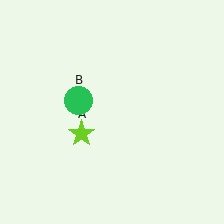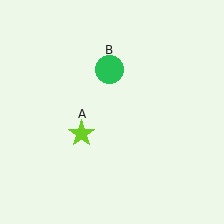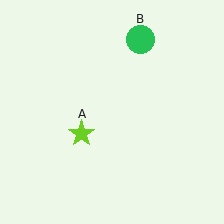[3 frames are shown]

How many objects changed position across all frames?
1 object changed position: green circle (object B).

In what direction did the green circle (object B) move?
The green circle (object B) moved up and to the right.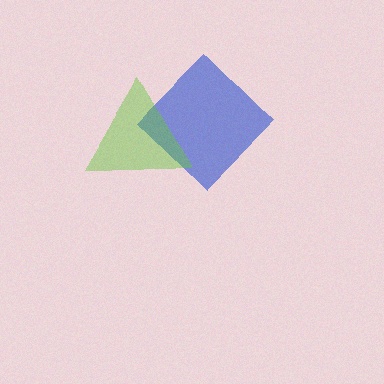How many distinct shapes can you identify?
There are 2 distinct shapes: a blue diamond, a lime triangle.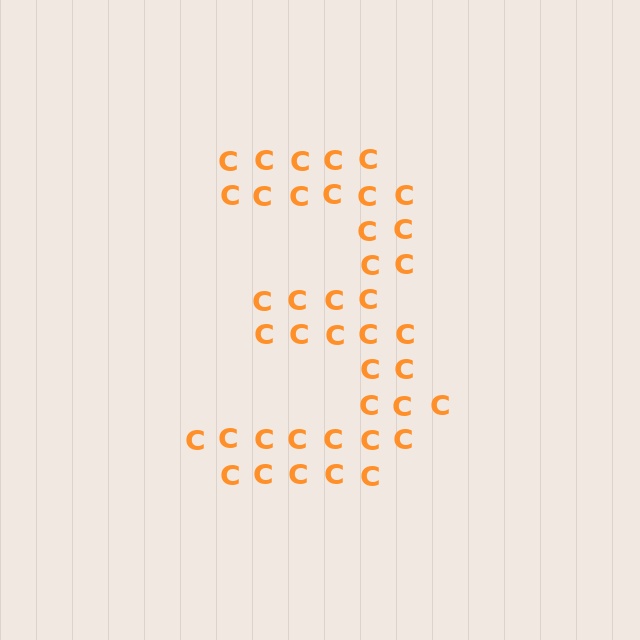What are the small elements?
The small elements are letter C's.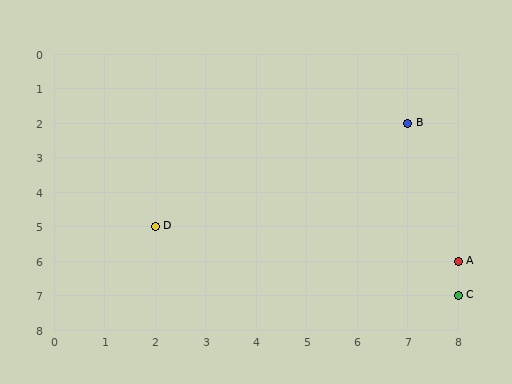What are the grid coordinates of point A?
Point A is at grid coordinates (8, 6).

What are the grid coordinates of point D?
Point D is at grid coordinates (2, 5).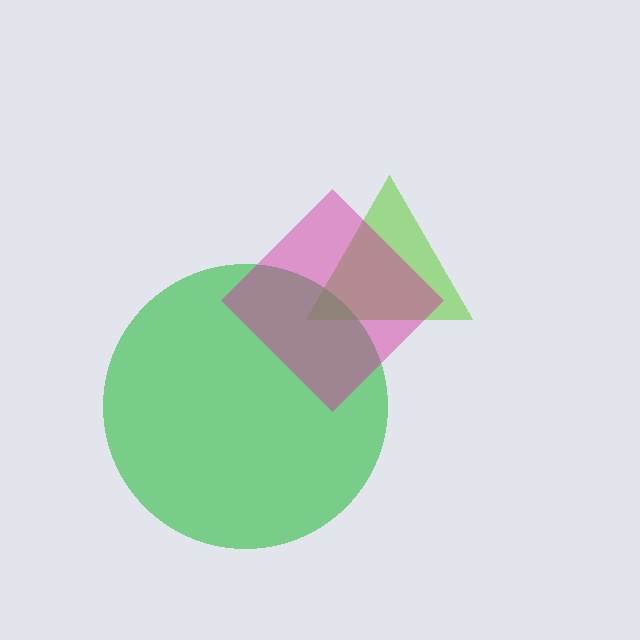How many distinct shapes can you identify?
There are 3 distinct shapes: a lime triangle, a green circle, a magenta diamond.